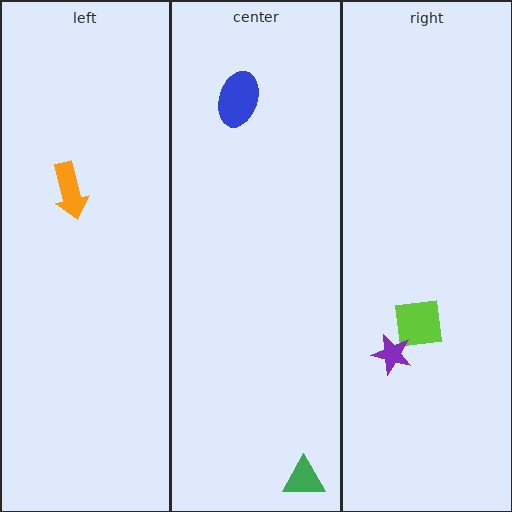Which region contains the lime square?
The right region.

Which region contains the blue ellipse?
The center region.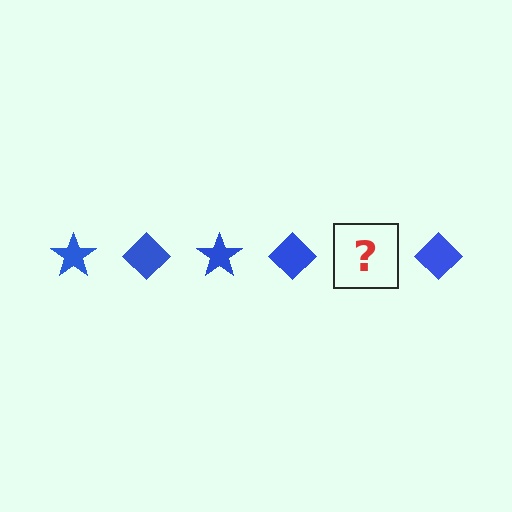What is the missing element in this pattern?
The missing element is a blue star.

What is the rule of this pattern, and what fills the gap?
The rule is that the pattern cycles through star, diamond shapes in blue. The gap should be filled with a blue star.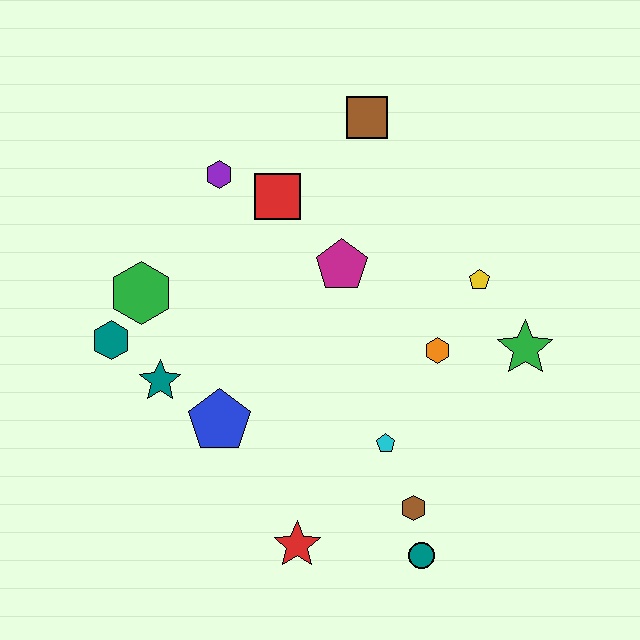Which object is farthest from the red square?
The teal circle is farthest from the red square.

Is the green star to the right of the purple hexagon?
Yes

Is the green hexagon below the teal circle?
No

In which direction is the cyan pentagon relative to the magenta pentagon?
The cyan pentagon is below the magenta pentagon.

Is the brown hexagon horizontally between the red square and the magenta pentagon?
No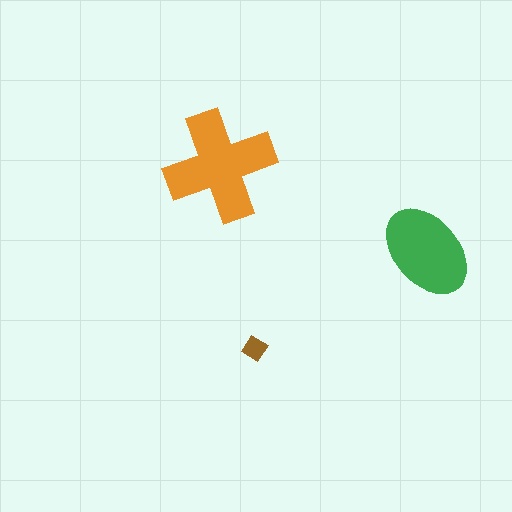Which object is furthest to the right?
The green ellipse is rightmost.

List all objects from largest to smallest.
The orange cross, the green ellipse, the brown diamond.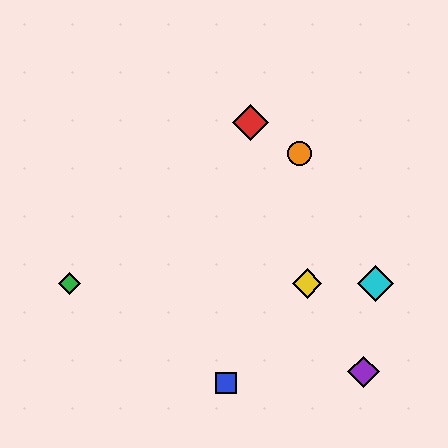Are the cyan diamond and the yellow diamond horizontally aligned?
Yes, both are at y≈283.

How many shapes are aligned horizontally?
3 shapes (the green diamond, the yellow diamond, the cyan diamond) are aligned horizontally.